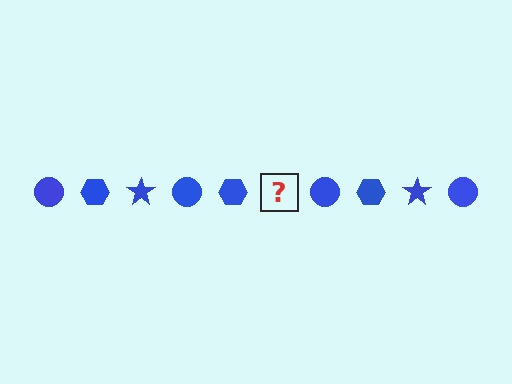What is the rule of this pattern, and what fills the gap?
The rule is that the pattern cycles through circle, hexagon, star shapes in blue. The gap should be filled with a blue star.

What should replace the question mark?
The question mark should be replaced with a blue star.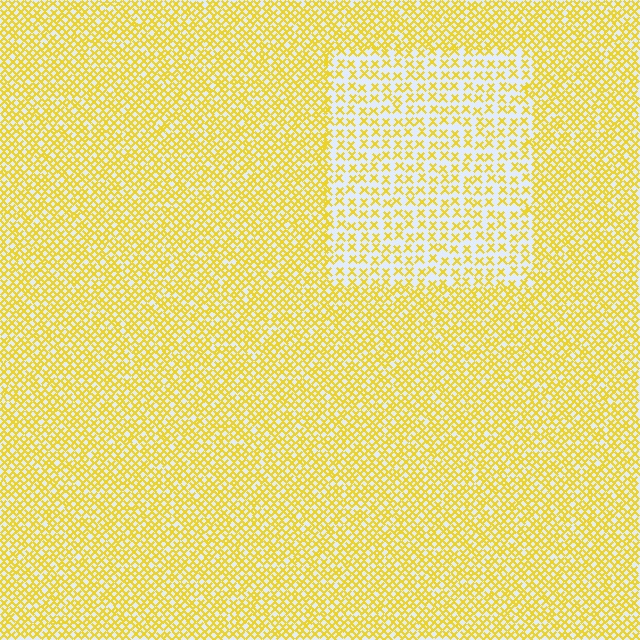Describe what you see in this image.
The image contains small yellow elements arranged at two different densities. A rectangle-shaped region is visible where the elements are less densely packed than the surrounding area.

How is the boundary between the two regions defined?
The boundary is defined by a change in element density (approximately 2.0x ratio). All elements are the same color, size, and shape.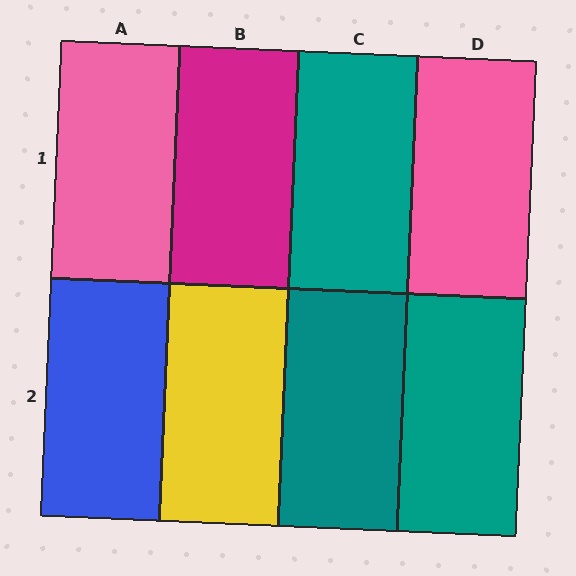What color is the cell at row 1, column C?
Teal.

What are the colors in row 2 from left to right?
Blue, yellow, teal, teal.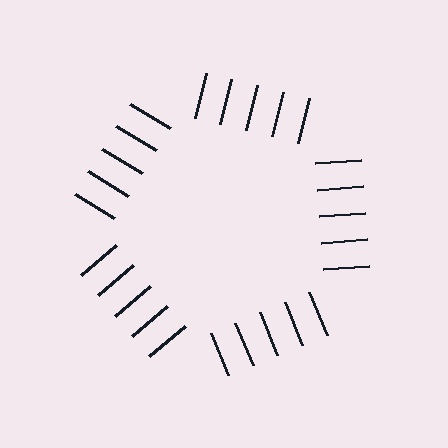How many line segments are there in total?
25 — 5 along each of the 5 edges.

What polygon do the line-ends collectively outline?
An illusory pentagon — the line segments terminate on its edges but no continuous stroke is drawn.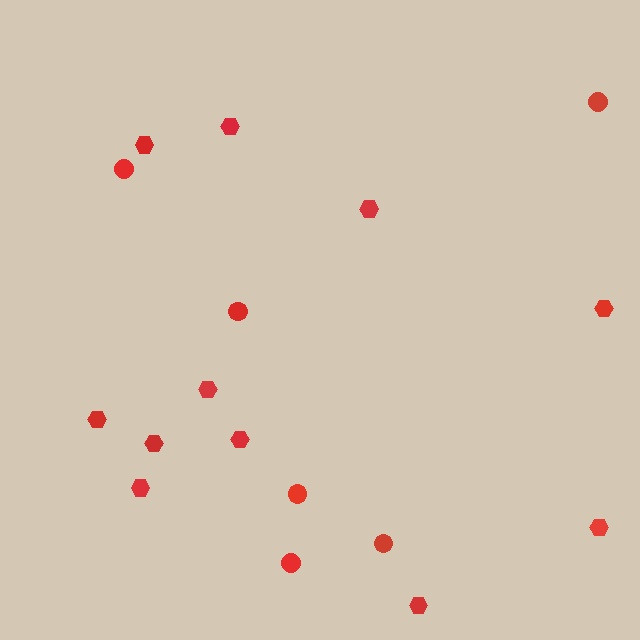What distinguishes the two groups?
There are 2 groups: one group of circles (6) and one group of hexagons (11).